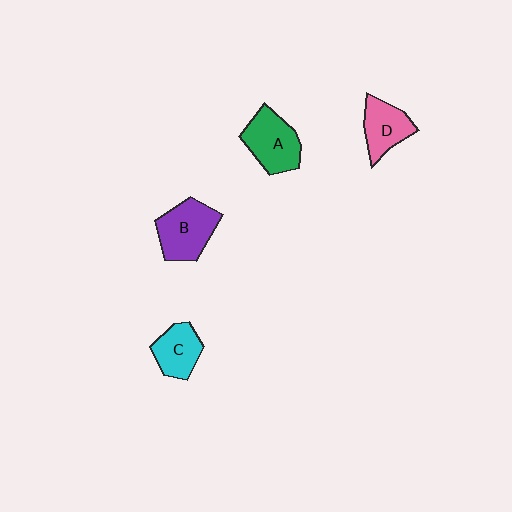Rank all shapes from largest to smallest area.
From largest to smallest: B (purple), A (green), D (pink), C (cyan).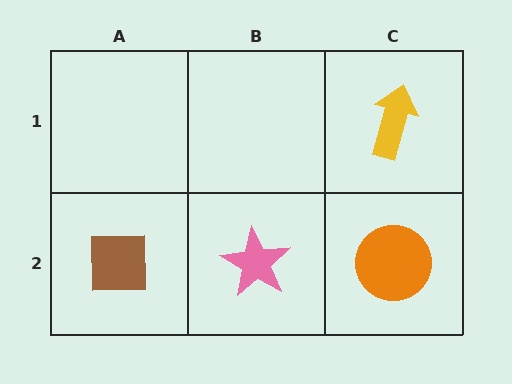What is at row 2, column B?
A pink star.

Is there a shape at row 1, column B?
No, that cell is empty.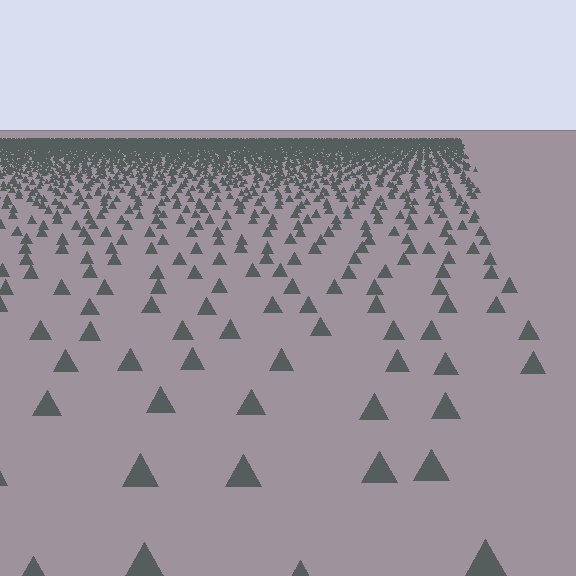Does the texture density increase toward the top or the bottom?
Density increases toward the top.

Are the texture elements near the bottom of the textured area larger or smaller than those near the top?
Larger. Near the bottom, elements are closer to the viewer and appear at a bigger on-screen size.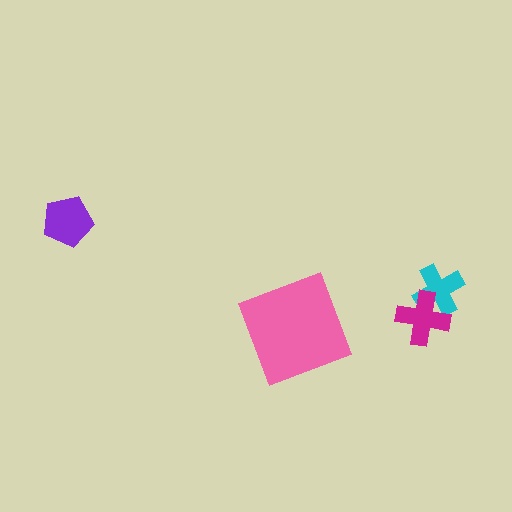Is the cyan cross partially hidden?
Yes, it is partially covered by another shape.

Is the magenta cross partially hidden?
No, no other shape covers it.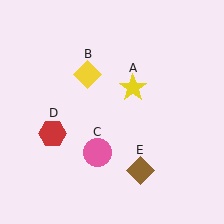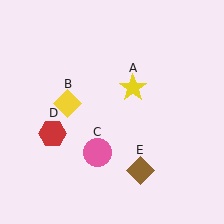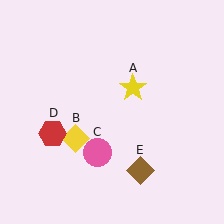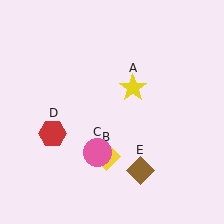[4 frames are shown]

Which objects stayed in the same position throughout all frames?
Yellow star (object A) and pink circle (object C) and red hexagon (object D) and brown diamond (object E) remained stationary.